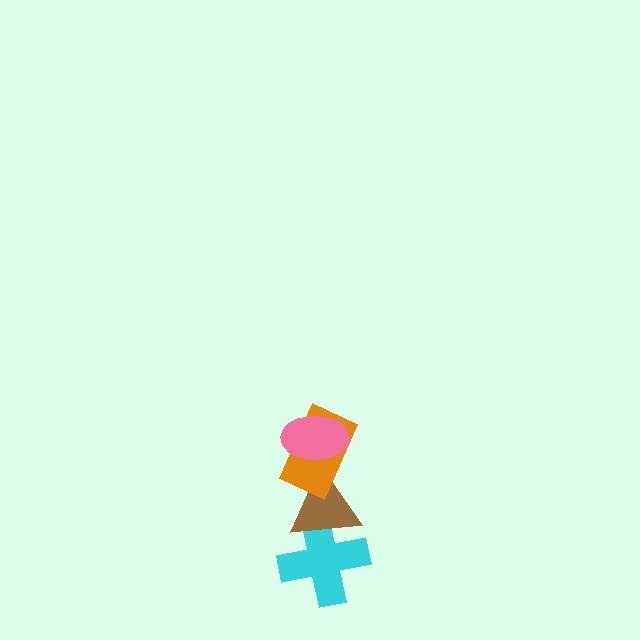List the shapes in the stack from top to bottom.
From top to bottom: the pink ellipse, the orange rectangle, the brown triangle, the cyan cross.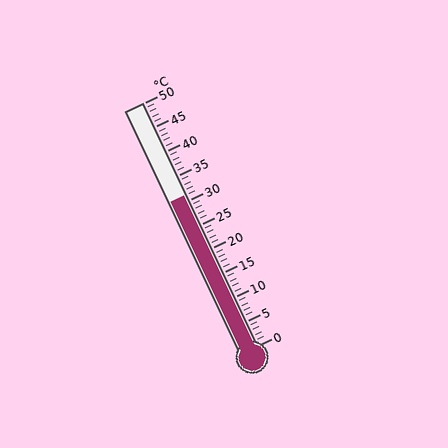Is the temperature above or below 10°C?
The temperature is above 10°C.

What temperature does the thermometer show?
The thermometer shows approximately 31°C.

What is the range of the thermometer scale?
The thermometer scale ranges from 0°C to 50°C.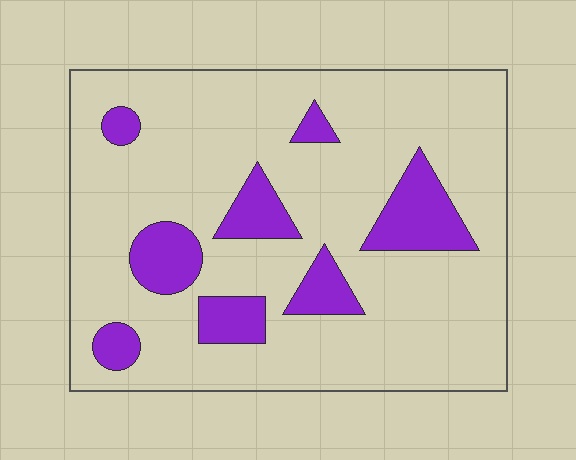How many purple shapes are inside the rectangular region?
8.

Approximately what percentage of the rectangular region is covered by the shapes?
Approximately 20%.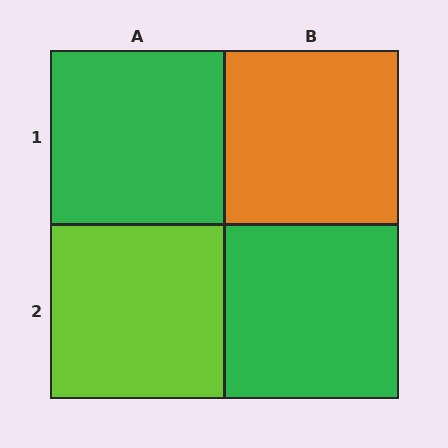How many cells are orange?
1 cell is orange.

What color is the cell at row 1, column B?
Orange.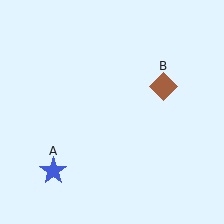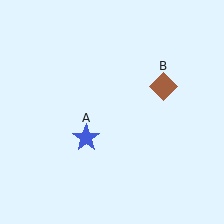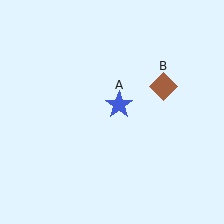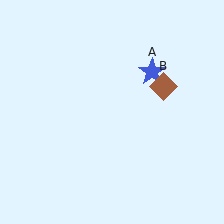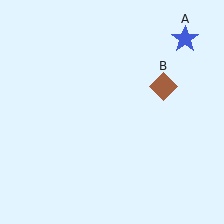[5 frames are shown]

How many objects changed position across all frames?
1 object changed position: blue star (object A).